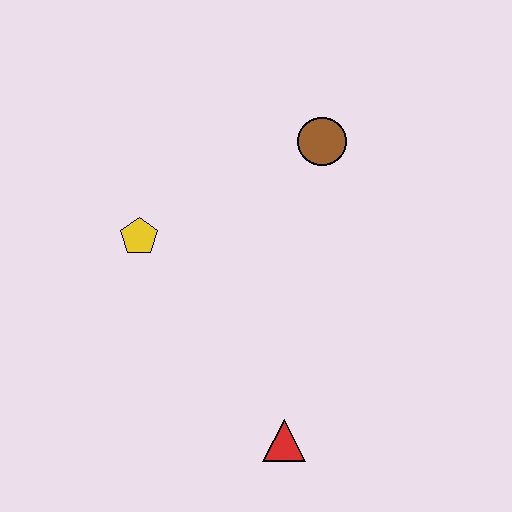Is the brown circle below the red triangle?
No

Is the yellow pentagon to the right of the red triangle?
No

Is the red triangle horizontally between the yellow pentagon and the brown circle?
Yes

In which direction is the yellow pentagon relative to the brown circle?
The yellow pentagon is to the left of the brown circle.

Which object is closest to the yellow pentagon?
The brown circle is closest to the yellow pentagon.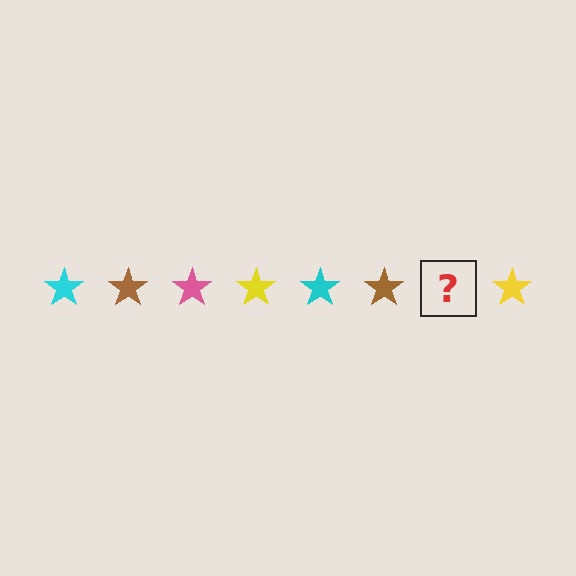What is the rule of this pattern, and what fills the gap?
The rule is that the pattern cycles through cyan, brown, pink, yellow stars. The gap should be filled with a pink star.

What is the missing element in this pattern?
The missing element is a pink star.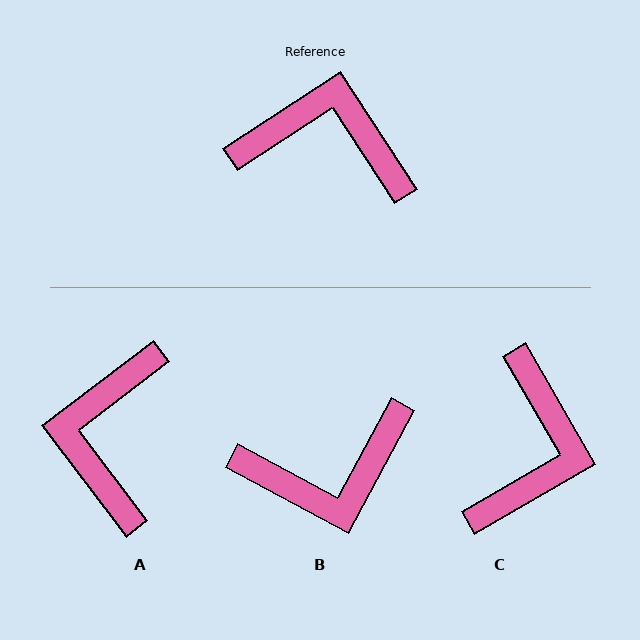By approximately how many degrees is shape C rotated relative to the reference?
Approximately 93 degrees clockwise.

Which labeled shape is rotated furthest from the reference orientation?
B, about 151 degrees away.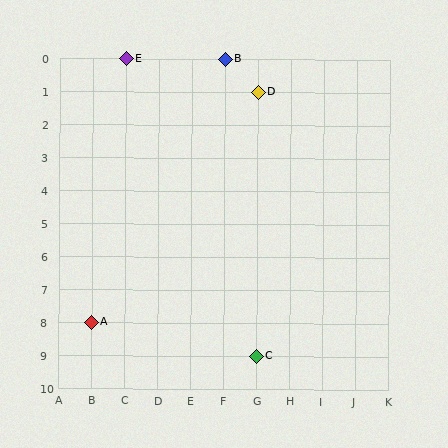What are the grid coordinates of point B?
Point B is at grid coordinates (F, 0).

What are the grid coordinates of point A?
Point A is at grid coordinates (B, 8).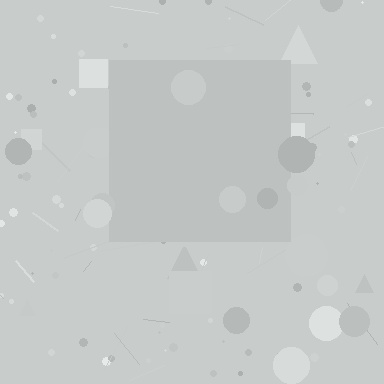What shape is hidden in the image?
A square is hidden in the image.